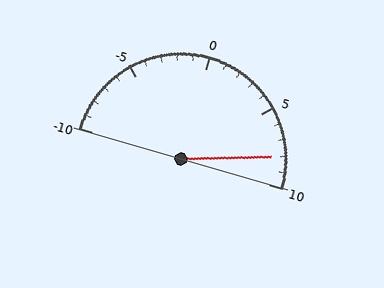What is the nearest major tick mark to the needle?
The nearest major tick mark is 10.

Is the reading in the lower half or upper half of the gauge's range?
The reading is in the upper half of the range (-10 to 10).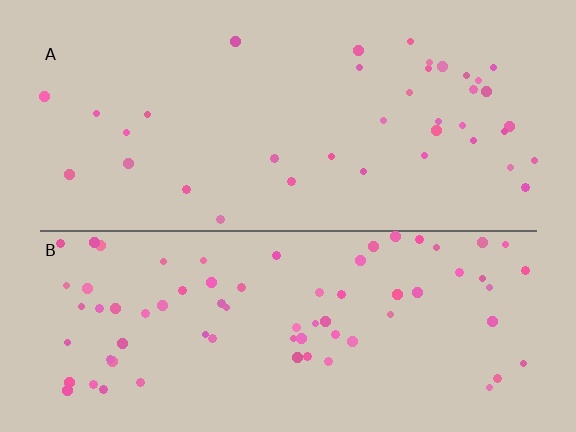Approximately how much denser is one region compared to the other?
Approximately 1.9× — region B over region A.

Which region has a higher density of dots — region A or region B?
B (the bottom).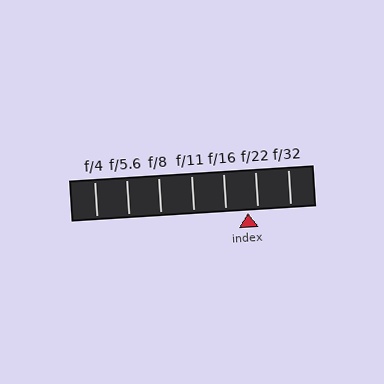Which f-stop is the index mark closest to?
The index mark is closest to f/22.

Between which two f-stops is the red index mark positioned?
The index mark is between f/16 and f/22.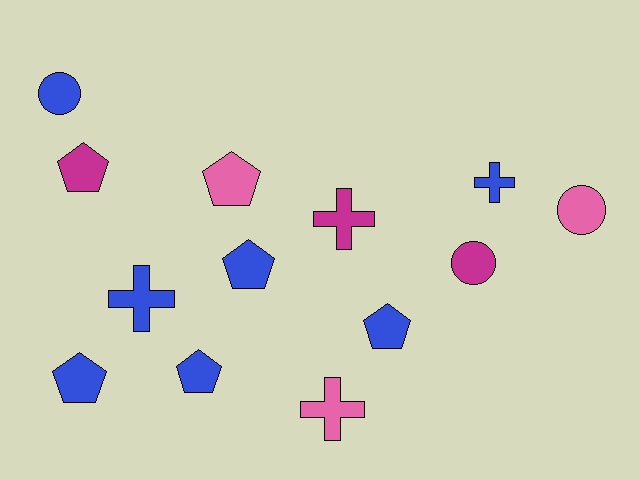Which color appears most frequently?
Blue, with 7 objects.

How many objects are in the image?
There are 13 objects.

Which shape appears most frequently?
Pentagon, with 6 objects.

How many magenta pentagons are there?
There is 1 magenta pentagon.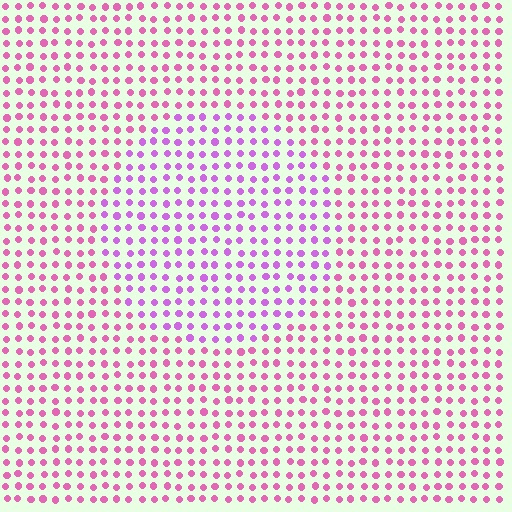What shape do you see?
I see a circle.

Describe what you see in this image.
The image is filled with small pink elements in a uniform arrangement. A circle-shaped region is visible where the elements are tinted to a slightly different hue, forming a subtle color boundary.